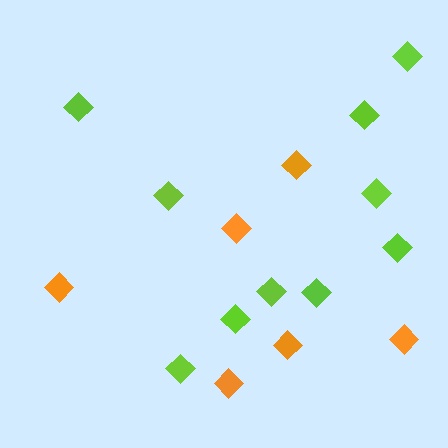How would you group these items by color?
There are 2 groups: one group of lime diamonds (10) and one group of orange diamonds (6).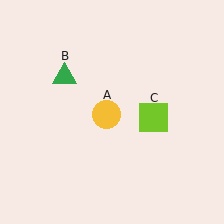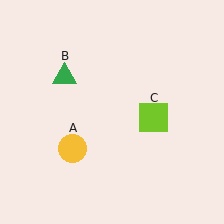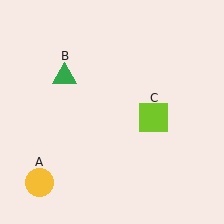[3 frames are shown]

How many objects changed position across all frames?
1 object changed position: yellow circle (object A).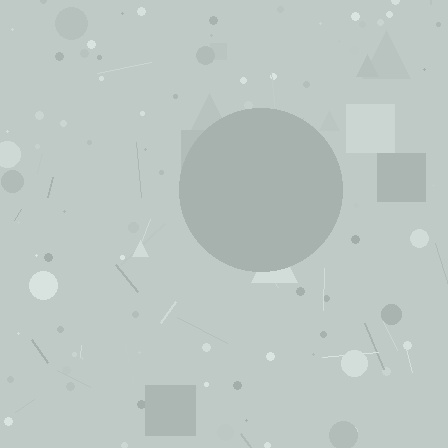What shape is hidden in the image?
A circle is hidden in the image.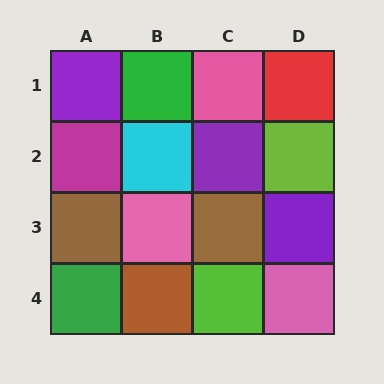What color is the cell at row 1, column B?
Green.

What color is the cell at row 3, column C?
Brown.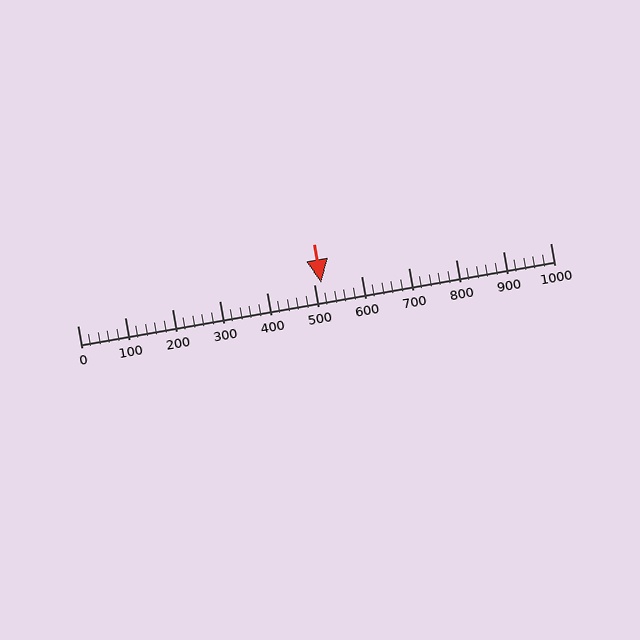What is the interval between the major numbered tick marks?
The major tick marks are spaced 100 units apart.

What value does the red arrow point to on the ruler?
The red arrow points to approximately 515.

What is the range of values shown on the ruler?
The ruler shows values from 0 to 1000.